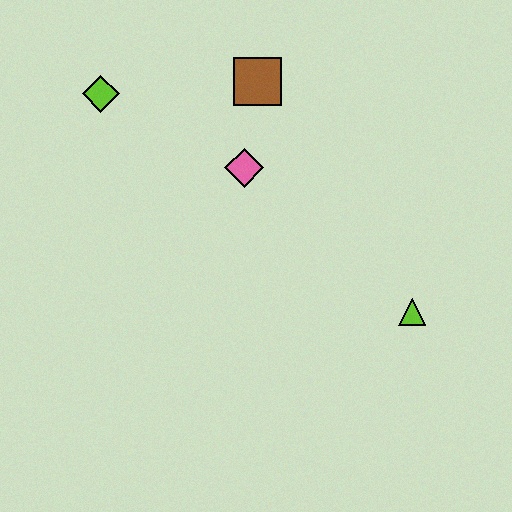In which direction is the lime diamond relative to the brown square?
The lime diamond is to the left of the brown square.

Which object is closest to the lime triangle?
The pink diamond is closest to the lime triangle.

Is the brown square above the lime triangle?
Yes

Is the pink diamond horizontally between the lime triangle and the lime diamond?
Yes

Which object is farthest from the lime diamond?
The lime triangle is farthest from the lime diamond.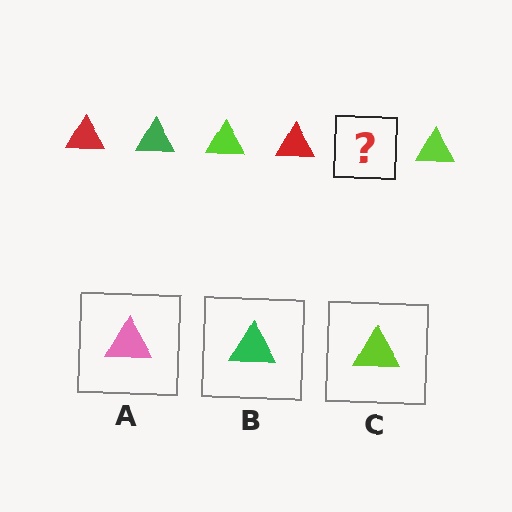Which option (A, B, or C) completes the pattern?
B.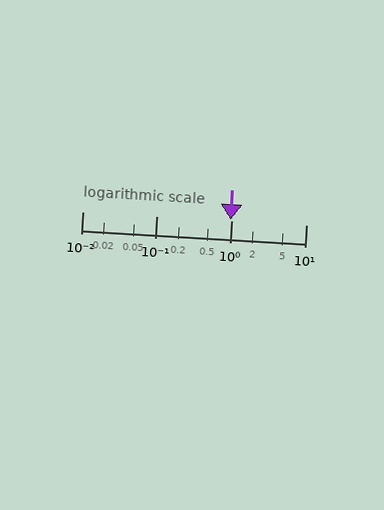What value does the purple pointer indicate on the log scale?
The pointer indicates approximately 0.96.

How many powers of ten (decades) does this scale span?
The scale spans 3 decades, from 0.01 to 10.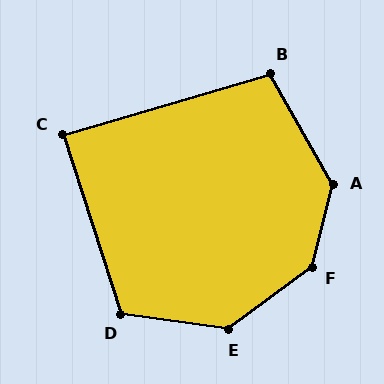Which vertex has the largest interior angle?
F, at approximately 141 degrees.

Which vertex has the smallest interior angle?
C, at approximately 88 degrees.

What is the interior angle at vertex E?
Approximately 136 degrees (obtuse).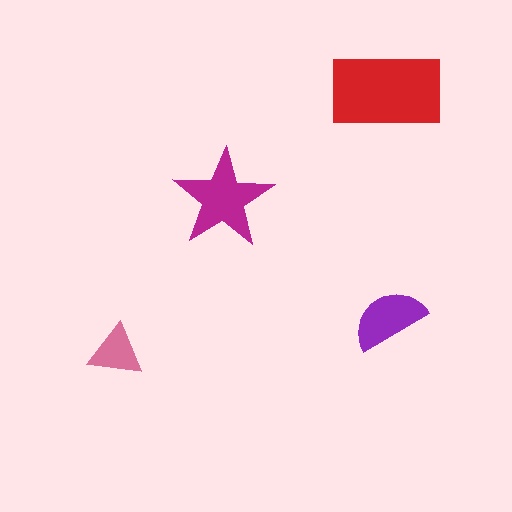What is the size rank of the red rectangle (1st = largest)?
1st.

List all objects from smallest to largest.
The pink triangle, the purple semicircle, the magenta star, the red rectangle.